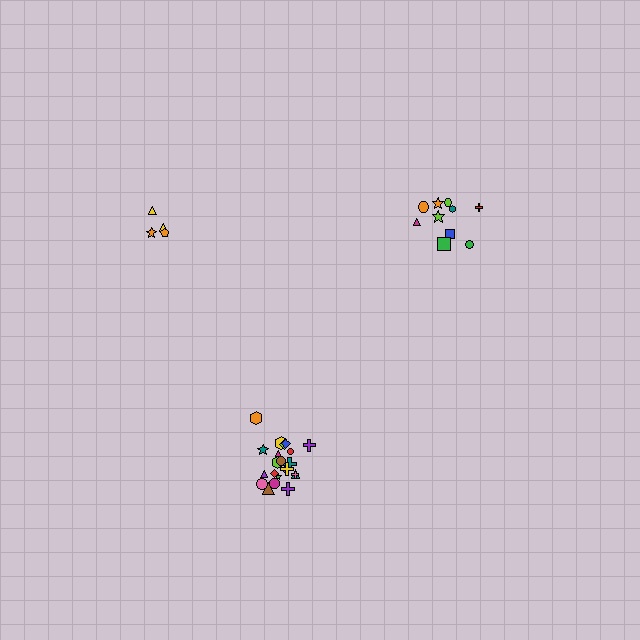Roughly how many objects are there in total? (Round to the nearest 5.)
Roughly 35 objects in total.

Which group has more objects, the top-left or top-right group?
The top-right group.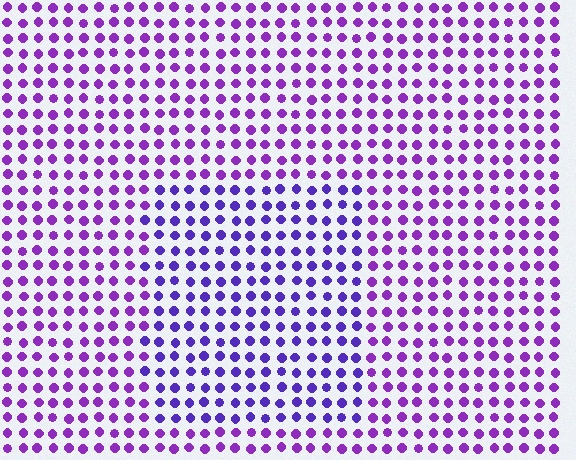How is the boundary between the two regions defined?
The boundary is defined purely by a slight shift in hue (about 25 degrees). Spacing, size, and orientation are identical on both sides.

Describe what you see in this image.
The image is filled with small purple elements in a uniform arrangement. A rectangle-shaped region is visible where the elements are tinted to a slightly different hue, forming a subtle color boundary.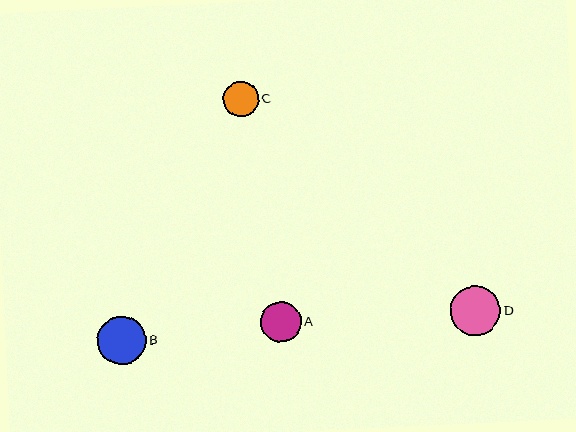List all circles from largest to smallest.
From largest to smallest: D, B, A, C.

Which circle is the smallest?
Circle C is the smallest with a size of approximately 35 pixels.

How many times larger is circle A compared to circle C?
Circle A is approximately 1.2 times the size of circle C.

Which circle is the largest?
Circle D is the largest with a size of approximately 50 pixels.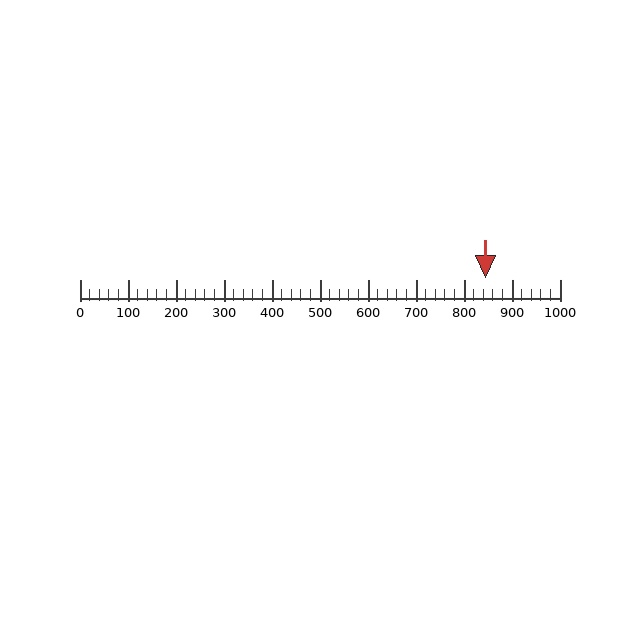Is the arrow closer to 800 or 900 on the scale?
The arrow is closer to 800.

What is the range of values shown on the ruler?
The ruler shows values from 0 to 1000.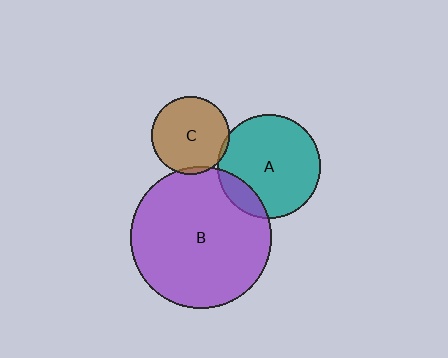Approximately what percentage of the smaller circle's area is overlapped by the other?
Approximately 15%.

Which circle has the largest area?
Circle B (purple).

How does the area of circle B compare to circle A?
Approximately 1.9 times.